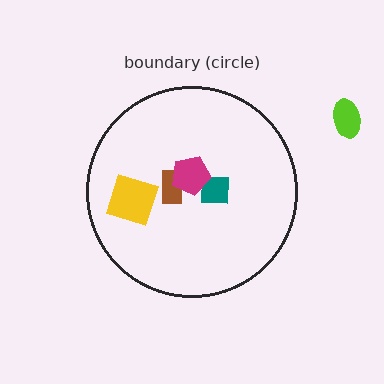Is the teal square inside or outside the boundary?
Inside.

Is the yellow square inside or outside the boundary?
Inside.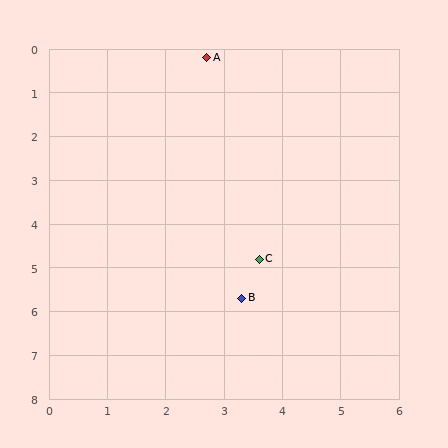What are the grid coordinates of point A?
Point A is at approximately (2.7, 0.2).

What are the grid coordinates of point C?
Point C is at approximately (3.6, 4.8).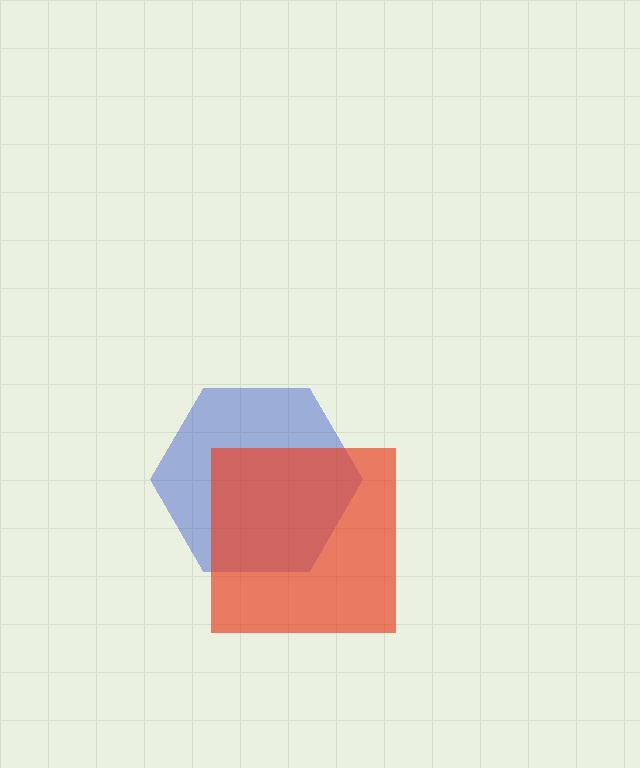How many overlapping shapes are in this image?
There are 2 overlapping shapes in the image.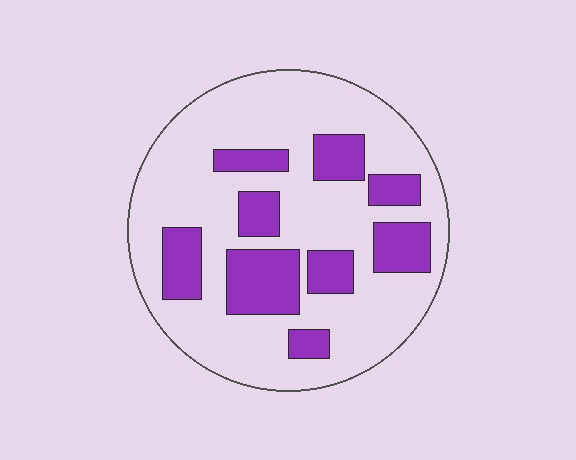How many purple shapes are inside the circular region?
9.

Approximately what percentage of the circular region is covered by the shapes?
Approximately 25%.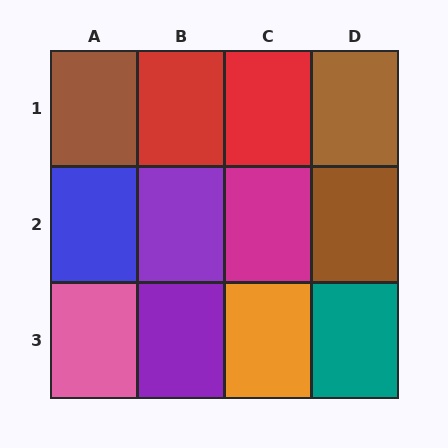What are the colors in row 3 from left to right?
Pink, purple, orange, teal.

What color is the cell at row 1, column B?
Red.